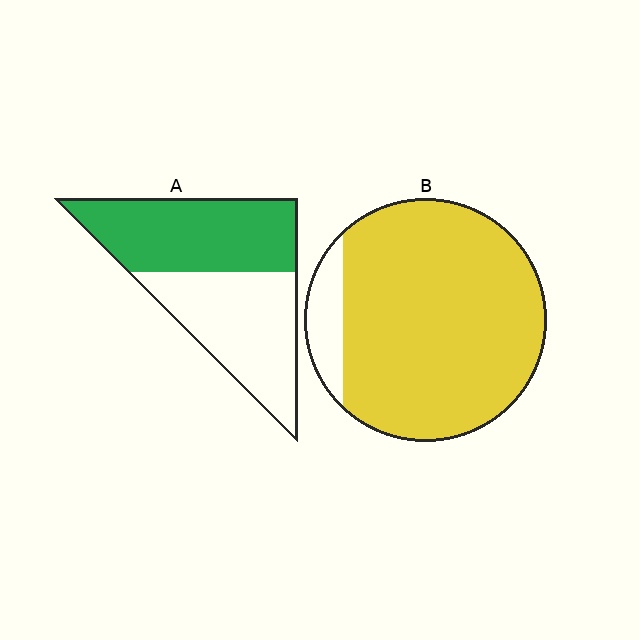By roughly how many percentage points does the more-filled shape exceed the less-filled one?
By roughly 40 percentage points (B over A).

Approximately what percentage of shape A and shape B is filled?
A is approximately 50% and B is approximately 90%.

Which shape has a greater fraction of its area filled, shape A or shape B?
Shape B.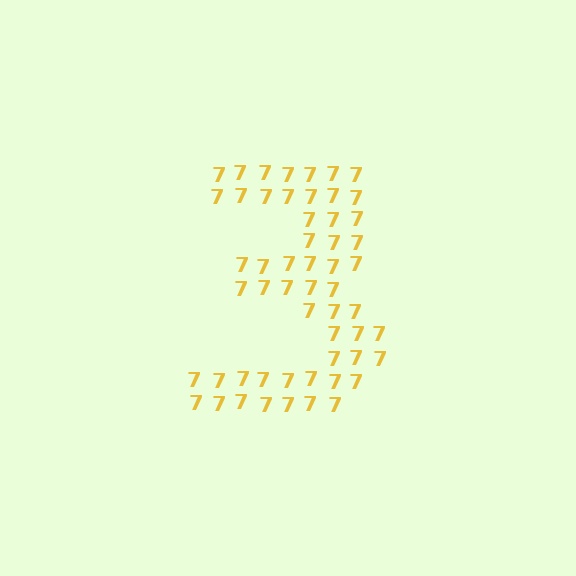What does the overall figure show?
The overall figure shows the digit 3.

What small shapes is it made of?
It is made of small digit 7's.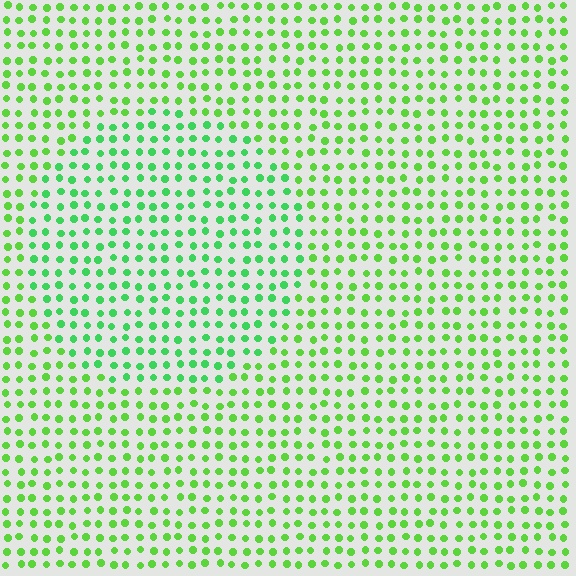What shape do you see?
I see a circle.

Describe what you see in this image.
The image is filled with small lime elements in a uniform arrangement. A circle-shaped region is visible where the elements are tinted to a slightly different hue, forming a subtle color boundary.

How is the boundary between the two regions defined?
The boundary is defined purely by a slight shift in hue (about 25 degrees). Spacing, size, and orientation are identical on both sides.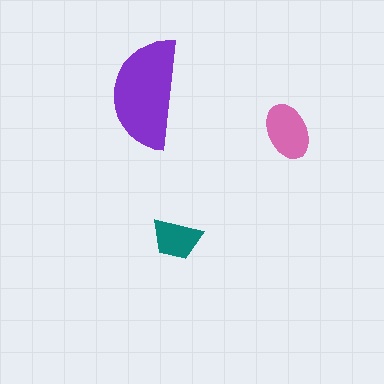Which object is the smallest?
The teal trapezoid.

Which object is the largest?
The purple semicircle.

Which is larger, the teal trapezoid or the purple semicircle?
The purple semicircle.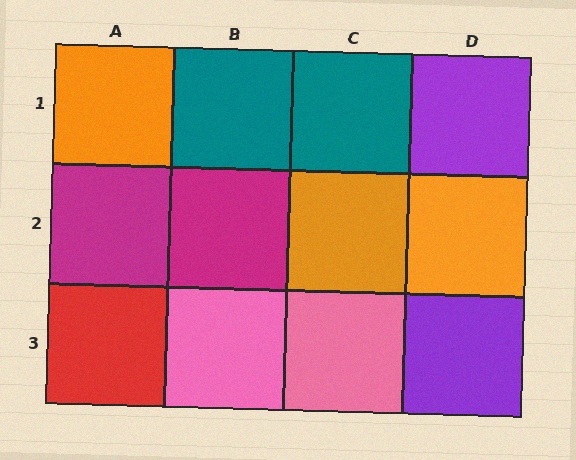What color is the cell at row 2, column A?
Magenta.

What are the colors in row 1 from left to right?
Orange, teal, teal, purple.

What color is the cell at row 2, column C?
Orange.